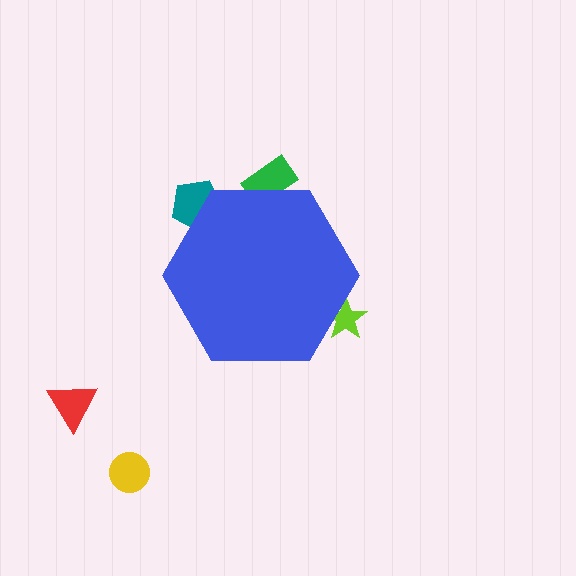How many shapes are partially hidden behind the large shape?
3 shapes are partially hidden.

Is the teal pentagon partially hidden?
Yes, the teal pentagon is partially hidden behind the blue hexagon.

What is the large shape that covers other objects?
A blue hexagon.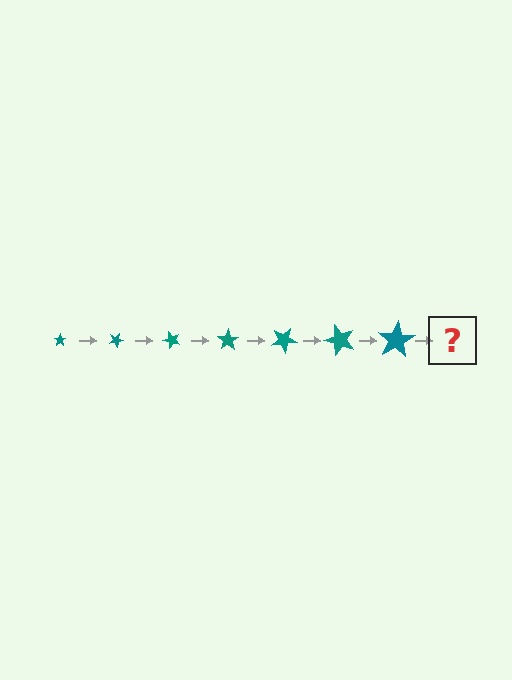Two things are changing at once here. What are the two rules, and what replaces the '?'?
The two rules are that the star grows larger each step and it rotates 25 degrees each step. The '?' should be a star, larger than the previous one and rotated 175 degrees from the start.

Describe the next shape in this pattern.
It should be a star, larger than the previous one and rotated 175 degrees from the start.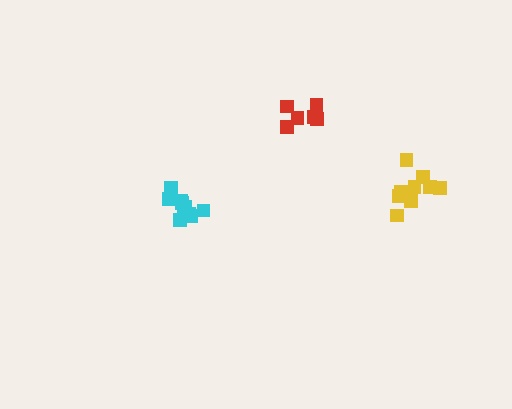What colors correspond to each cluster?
The clusters are colored: red, yellow, cyan.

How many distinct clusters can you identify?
There are 3 distinct clusters.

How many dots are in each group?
Group 1: 6 dots, Group 2: 9 dots, Group 3: 10 dots (25 total).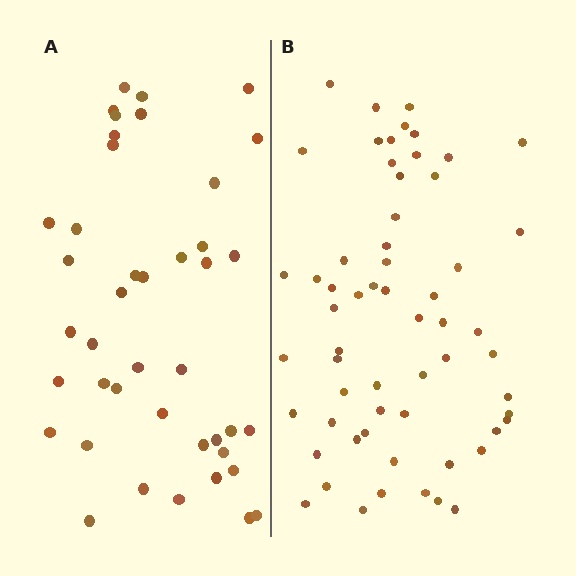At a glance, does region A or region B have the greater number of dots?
Region B (the right region) has more dots.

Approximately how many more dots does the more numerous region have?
Region B has approximately 20 more dots than region A.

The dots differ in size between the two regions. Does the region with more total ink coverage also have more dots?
No. Region A has more total ink coverage because its dots are larger, but region B actually contains more individual dots. Total area can be misleading — the number of items is what matters here.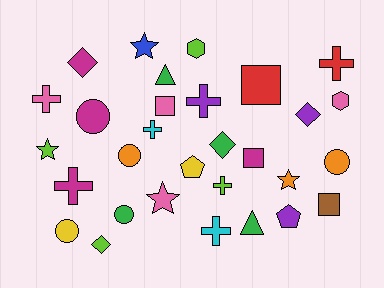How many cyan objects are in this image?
There are 2 cyan objects.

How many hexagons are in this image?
There are 2 hexagons.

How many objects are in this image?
There are 30 objects.